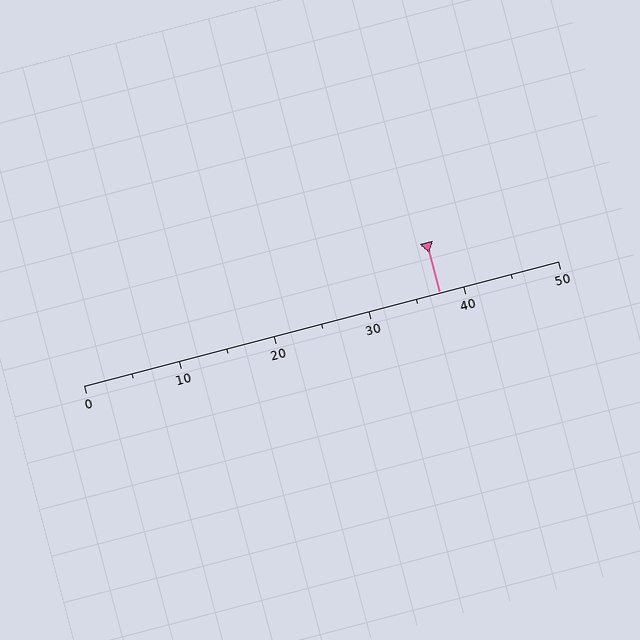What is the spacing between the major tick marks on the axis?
The major ticks are spaced 10 apart.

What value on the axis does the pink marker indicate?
The marker indicates approximately 37.5.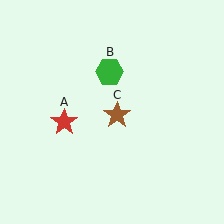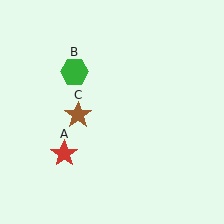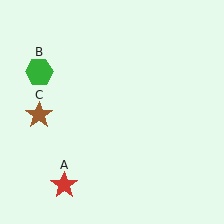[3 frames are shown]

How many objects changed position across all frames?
3 objects changed position: red star (object A), green hexagon (object B), brown star (object C).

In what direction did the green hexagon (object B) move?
The green hexagon (object B) moved left.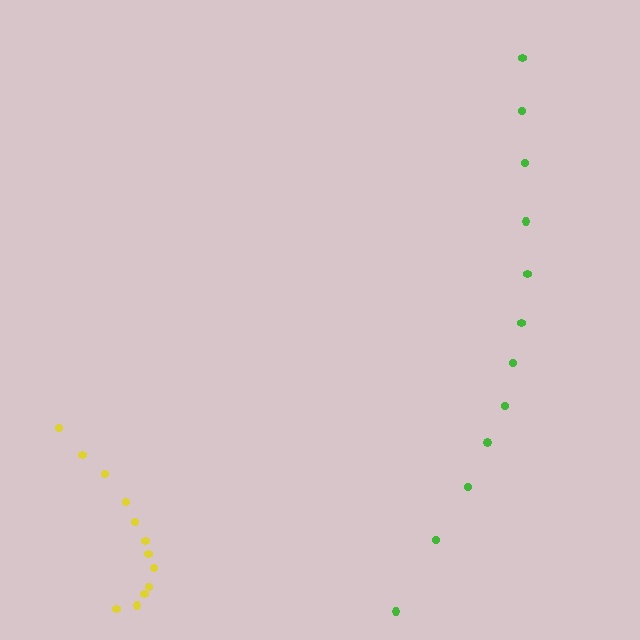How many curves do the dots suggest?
There are 2 distinct paths.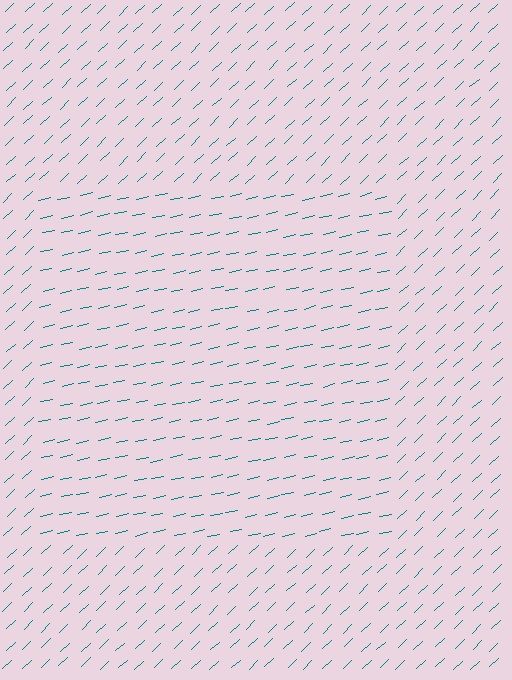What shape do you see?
I see a rectangle.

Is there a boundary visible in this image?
Yes, there is a texture boundary formed by a change in line orientation.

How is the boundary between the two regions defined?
The boundary is defined purely by a change in line orientation (approximately 30 degrees difference). All lines are the same color and thickness.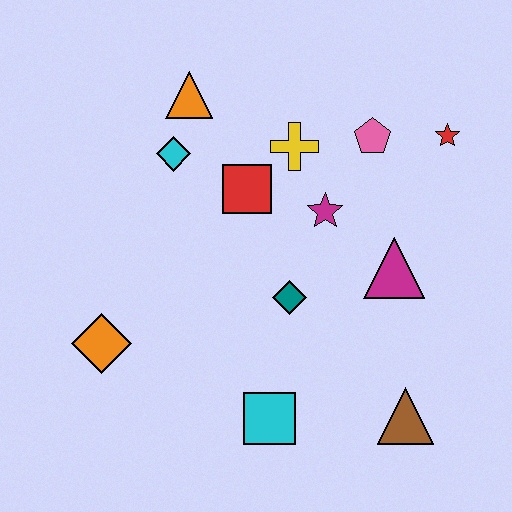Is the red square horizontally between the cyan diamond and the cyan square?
Yes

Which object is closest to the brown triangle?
The cyan square is closest to the brown triangle.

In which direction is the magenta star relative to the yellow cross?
The magenta star is below the yellow cross.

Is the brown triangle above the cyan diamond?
No